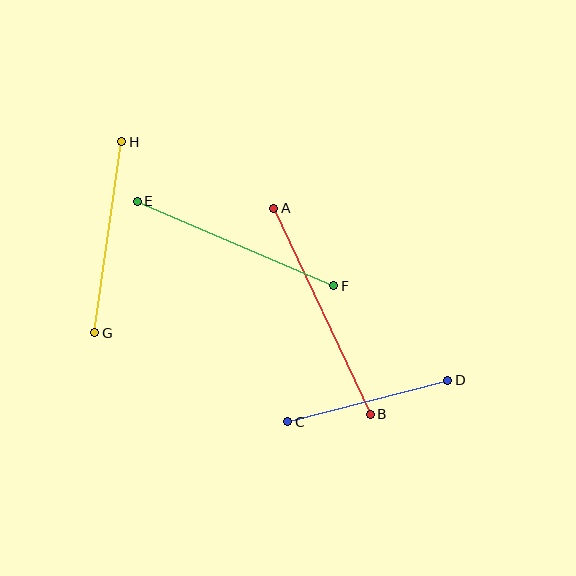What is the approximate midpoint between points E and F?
The midpoint is at approximately (235, 244) pixels.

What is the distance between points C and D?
The distance is approximately 165 pixels.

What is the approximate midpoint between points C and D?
The midpoint is at approximately (368, 401) pixels.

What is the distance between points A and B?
The distance is approximately 227 pixels.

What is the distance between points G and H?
The distance is approximately 193 pixels.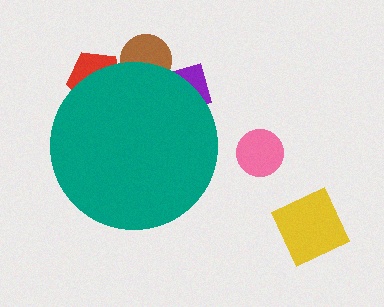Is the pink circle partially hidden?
No, the pink circle is fully visible.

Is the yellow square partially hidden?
No, the yellow square is fully visible.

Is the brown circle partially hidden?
Yes, the brown circle is partially hidden behind the teal circle.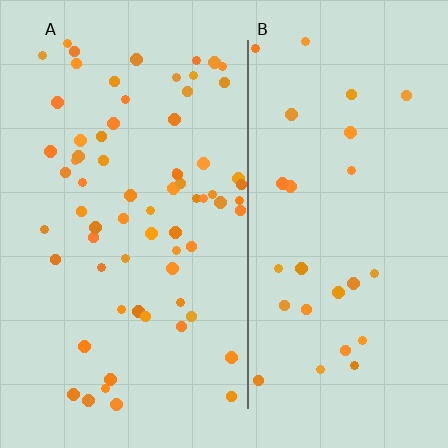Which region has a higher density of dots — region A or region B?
A (the left).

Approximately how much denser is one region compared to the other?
Approximately 2.5× — region A over region B.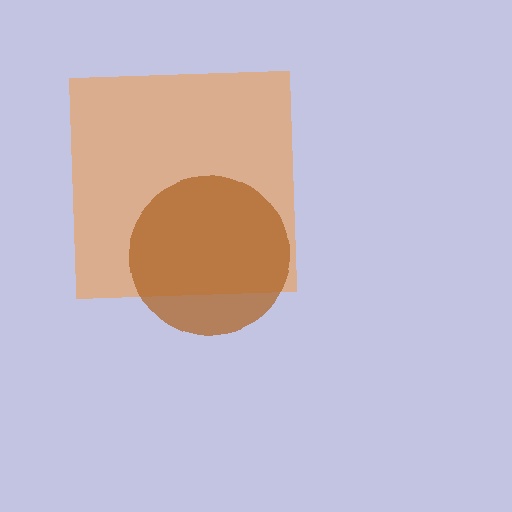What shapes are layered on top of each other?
The layered shapes are: an orange square, a brown circle.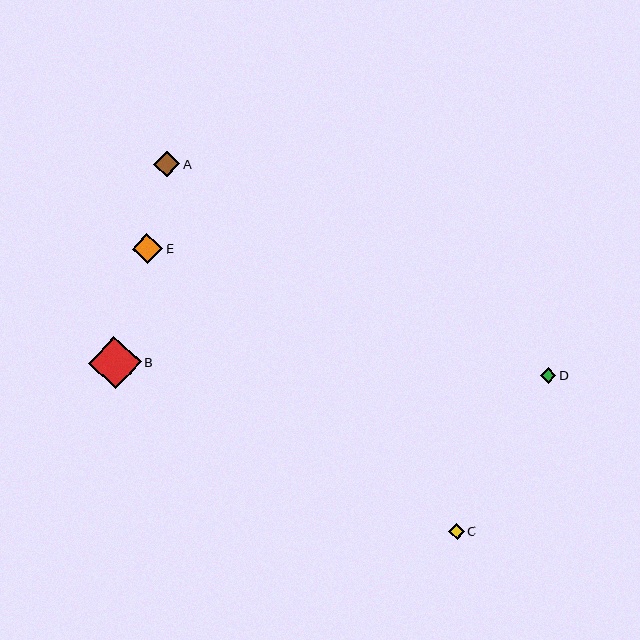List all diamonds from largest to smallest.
From largest to smallest: B, E, A, C, D.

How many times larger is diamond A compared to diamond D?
Diamond A is approximately 1.8 times the size of diamond D.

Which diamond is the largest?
Diamond B is the largest with a size of approximately 52 pixels.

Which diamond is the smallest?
Diamond D is the smallest with a size of approximately 15 pixels.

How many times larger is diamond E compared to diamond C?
Diamond E is approximately 1.9 times the size of diamond C.